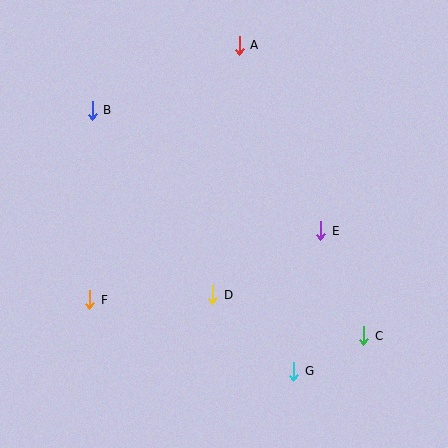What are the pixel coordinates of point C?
Point C is at (364, 336).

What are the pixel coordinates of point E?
Point E is at (321, 231).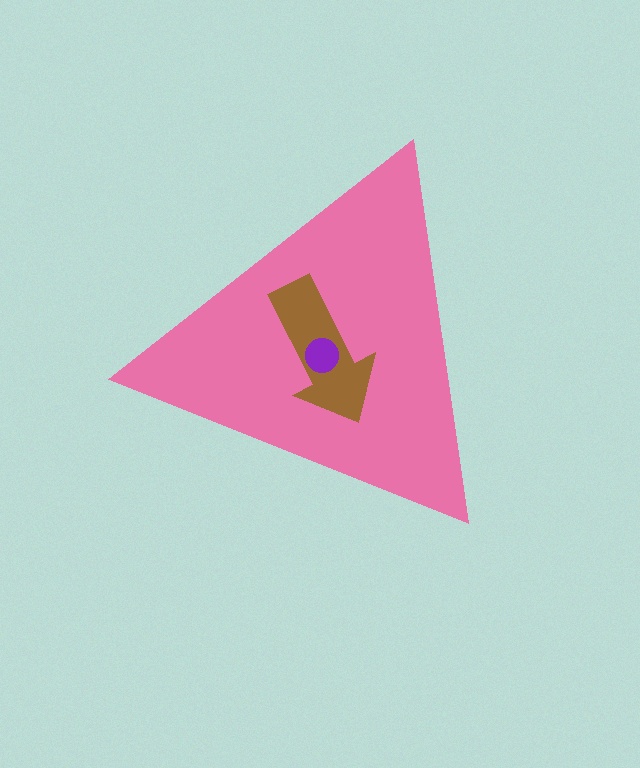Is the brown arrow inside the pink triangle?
Yes.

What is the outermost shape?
The pink triangle.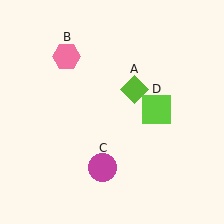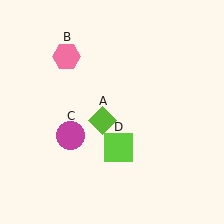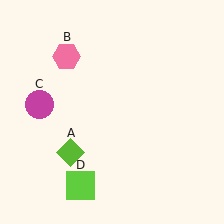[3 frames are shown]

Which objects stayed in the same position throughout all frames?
Pink hexagon (object B) remained stationary.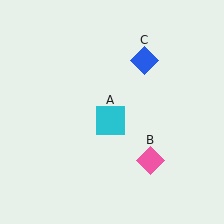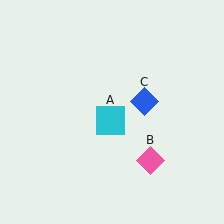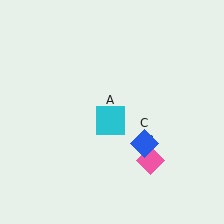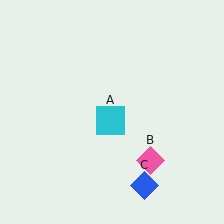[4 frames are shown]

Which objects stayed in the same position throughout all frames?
Cyan square (object A) and pink diamond (object B) remained stationary.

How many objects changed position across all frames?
1 object changed position: blue diamond (object C).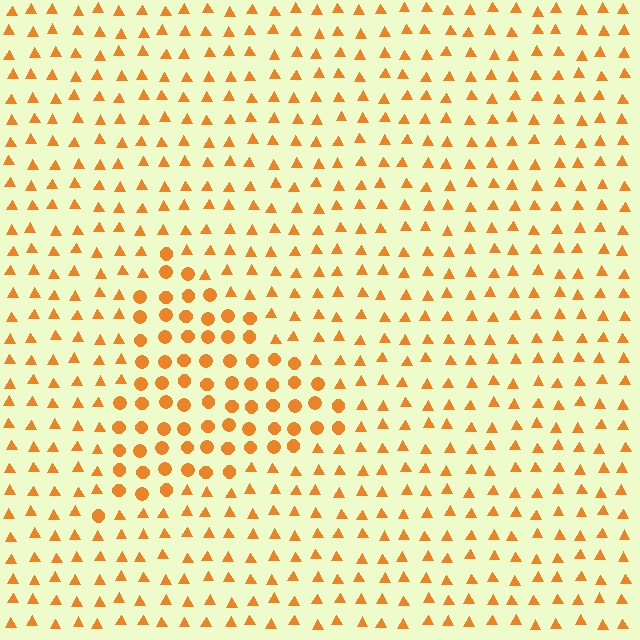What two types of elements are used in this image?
The image uses circles inside the triangle region and triangles outside it.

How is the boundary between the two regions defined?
The boundary is defined by a change in element shape: circles inside vs. triangles outside. All elements share the same color and spacing.